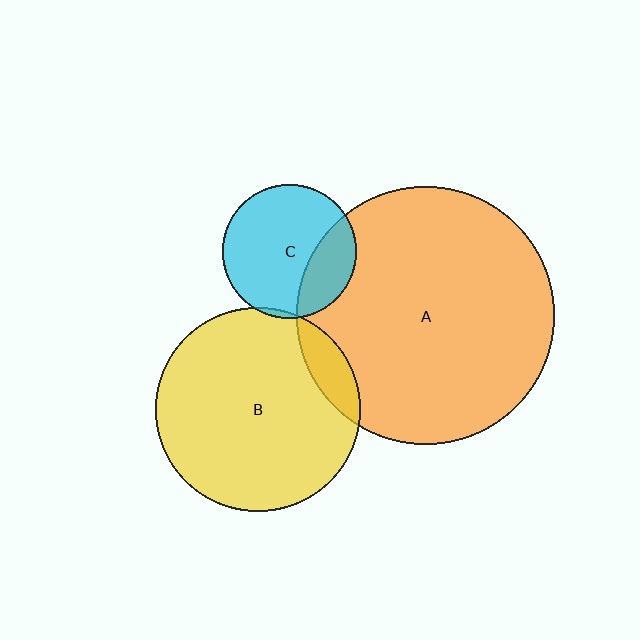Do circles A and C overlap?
Yes.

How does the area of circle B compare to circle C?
Approximately 2.3 times.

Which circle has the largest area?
Circle A (orange).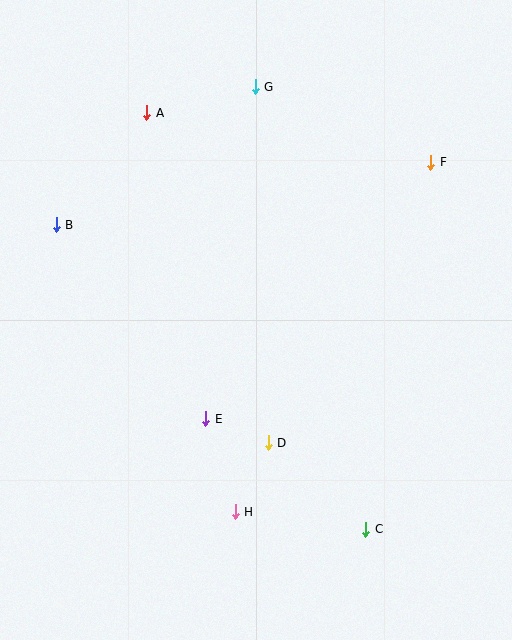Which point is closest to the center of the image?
Point E at (206, 419) is closest to the center.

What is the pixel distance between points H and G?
The distance between H and G is 425 pixels.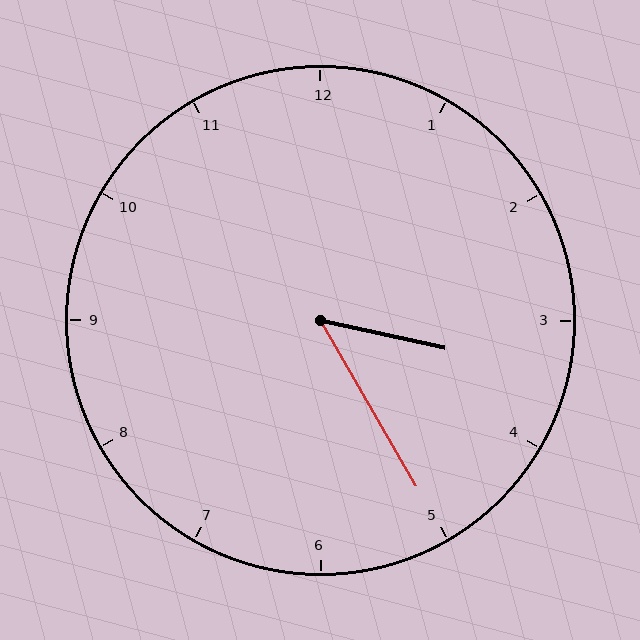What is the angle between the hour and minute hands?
Approximately 48 degrees.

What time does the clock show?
3:25.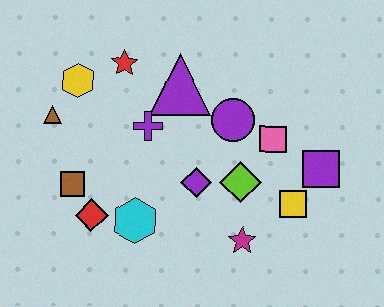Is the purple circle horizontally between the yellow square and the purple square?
No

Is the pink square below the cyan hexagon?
No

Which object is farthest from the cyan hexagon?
The purple square is farthest from the cyan hexagon.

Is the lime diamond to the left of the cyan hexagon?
No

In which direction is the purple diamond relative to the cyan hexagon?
The purple diamond is to the right of the cyan hexagon.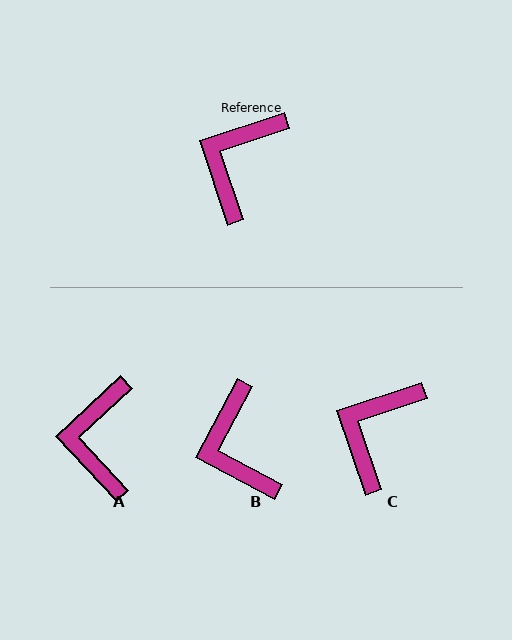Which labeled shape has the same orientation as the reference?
C.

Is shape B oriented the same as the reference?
No, it is off by about 44 degrees.